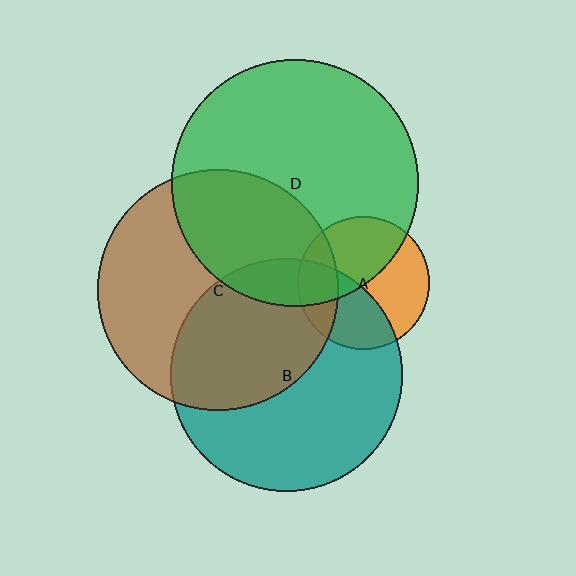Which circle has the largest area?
Circle D (green).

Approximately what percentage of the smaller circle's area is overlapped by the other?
Approximately 35%.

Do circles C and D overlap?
Yes.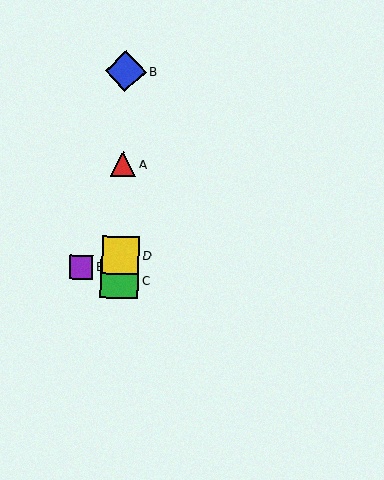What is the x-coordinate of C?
Object C is at x≈120.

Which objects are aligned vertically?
Objects A, B, C, D are aligned vertically.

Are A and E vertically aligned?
No, A is at x≈123 and E is at x≈81.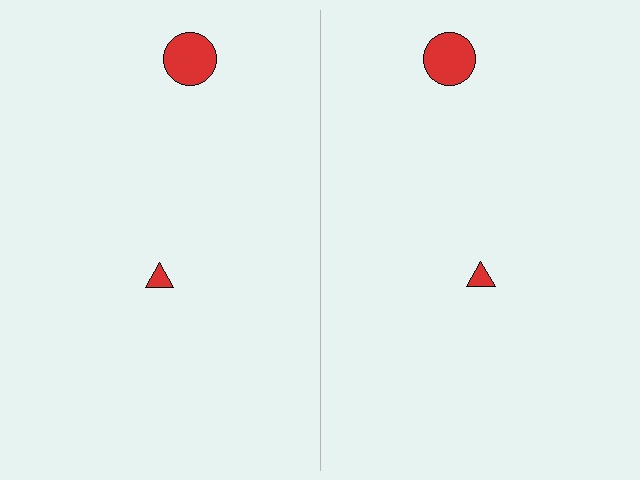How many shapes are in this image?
There are 4 shapes in this image.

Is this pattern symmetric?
Yes, this pattern has bilateral (reflection) symmetry.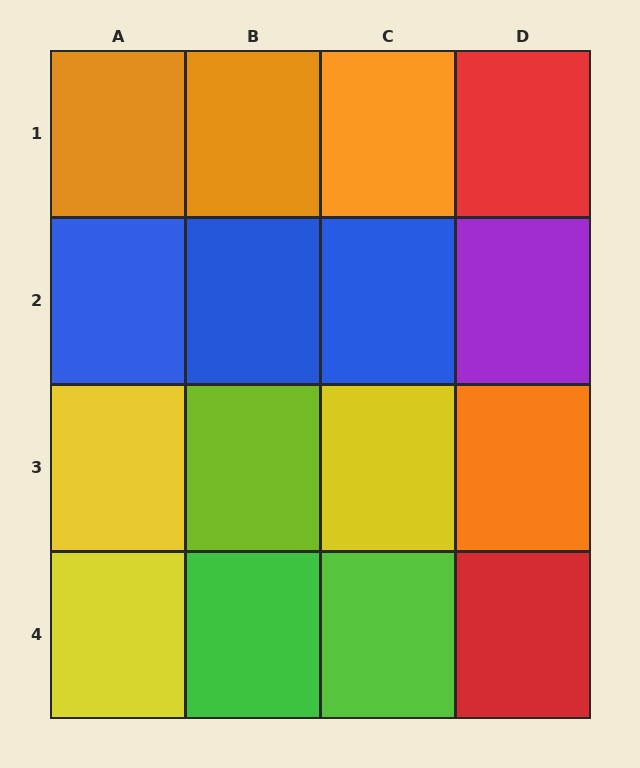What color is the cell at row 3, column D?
Orange.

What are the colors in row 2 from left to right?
Blue, blue, blue, purple.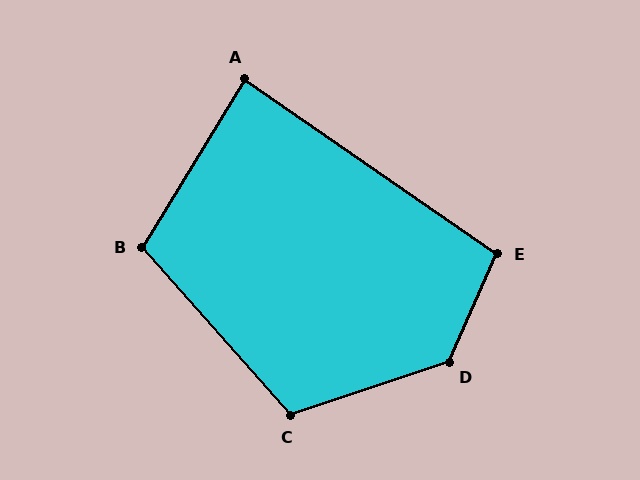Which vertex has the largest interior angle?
D, at approximately 132 degrees.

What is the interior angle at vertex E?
Approximately 101 degrees (obtuse).